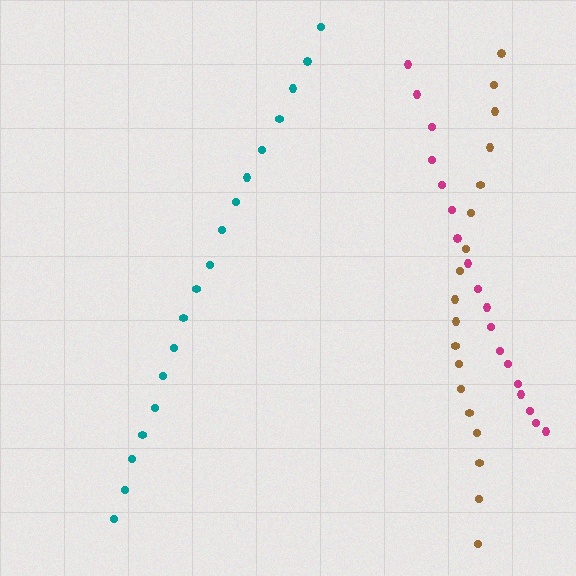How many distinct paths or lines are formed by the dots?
There are 3 distinct paths.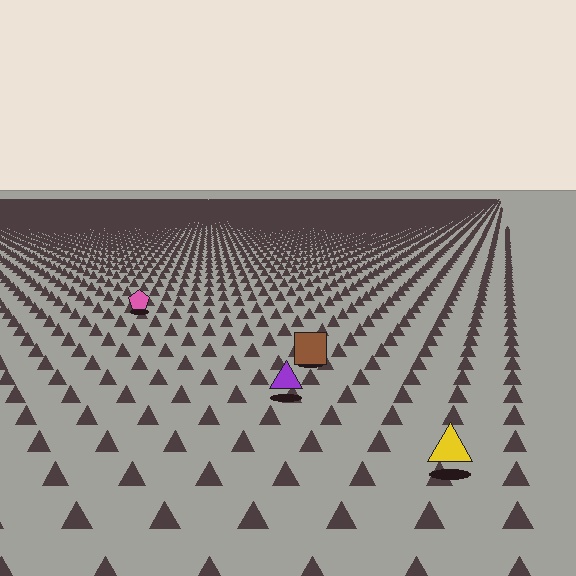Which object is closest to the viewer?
The yellow triangle is closest. The texture marks near it are larger and more spread out.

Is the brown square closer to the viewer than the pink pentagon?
Yes. The brown square is closer — you can tell from the texture gradient: the ground texture is coarser near it.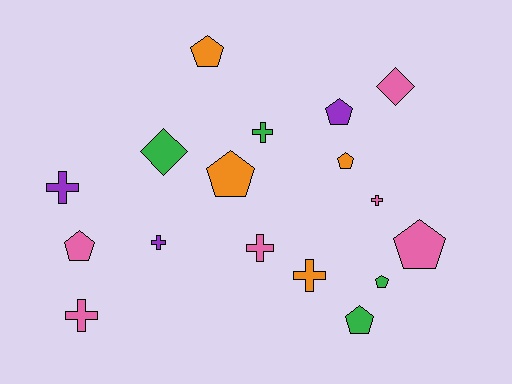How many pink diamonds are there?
There is 1 pink diamond.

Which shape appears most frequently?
Pentagon, with 8 objects.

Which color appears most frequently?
Pink, with 6 objects.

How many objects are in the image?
There are 17 objects.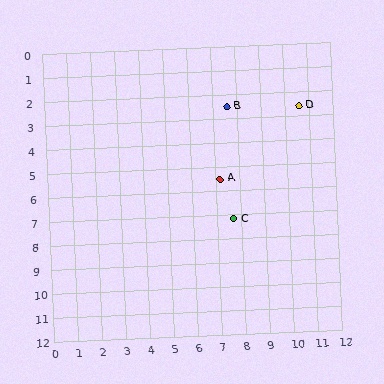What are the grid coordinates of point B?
Point B is at approximately (7.6, 2.5).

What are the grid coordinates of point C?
Point C is at approximately (7.7, 7.2).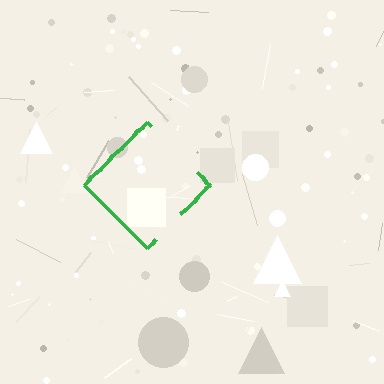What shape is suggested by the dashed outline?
The dashed outline suggests a diamond.